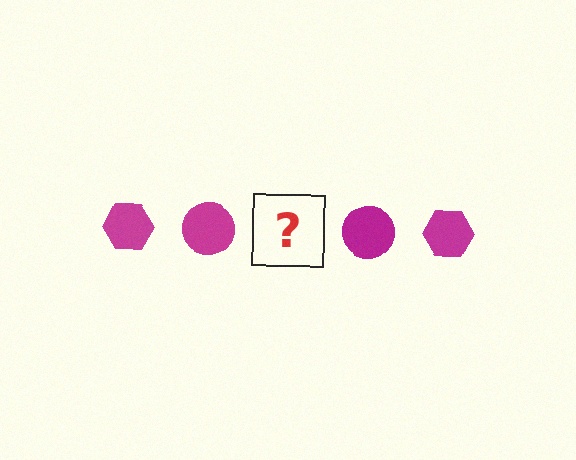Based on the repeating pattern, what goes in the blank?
The blank should be a magenta hexagon.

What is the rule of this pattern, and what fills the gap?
The rule is that the pattern cycles through hexagon, circle shapes in magenta. The gap should be filled with a magenta hexagon.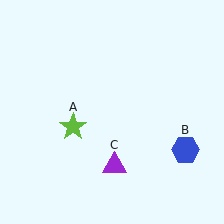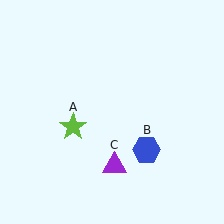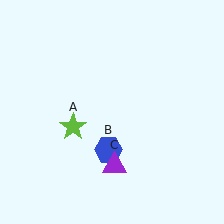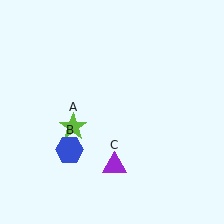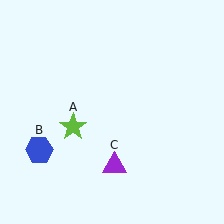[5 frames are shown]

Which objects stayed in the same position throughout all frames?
Lime star (object A) and purple triangle (object C) remained stationary.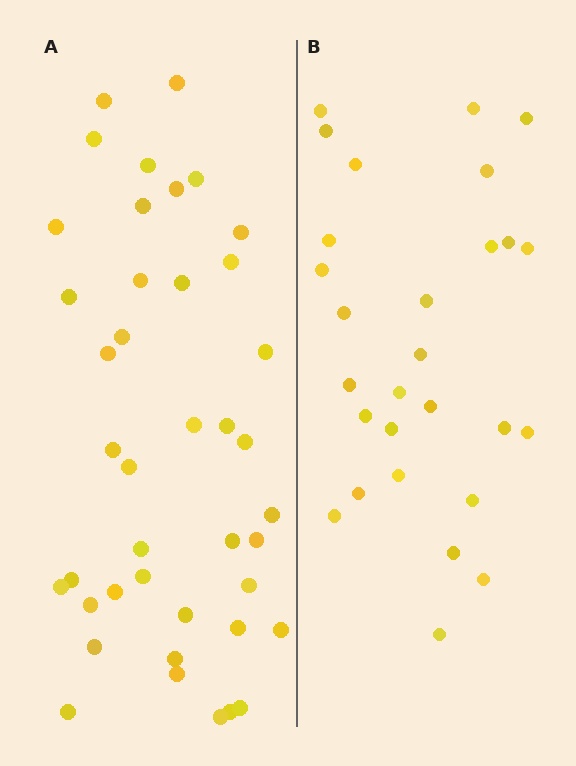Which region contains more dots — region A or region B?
Region A (the left region) has more dots.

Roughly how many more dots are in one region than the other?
Region A has approximately 15 more dots than region B.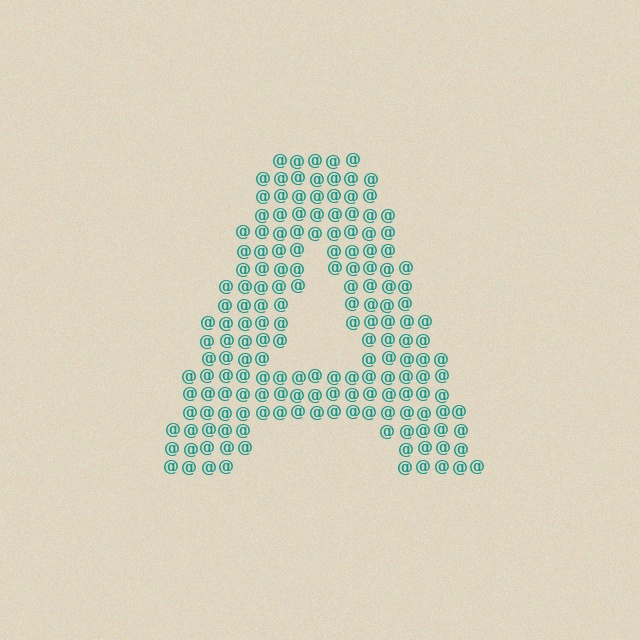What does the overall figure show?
The overall figure shows the letter A.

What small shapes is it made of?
It is made of small at signs.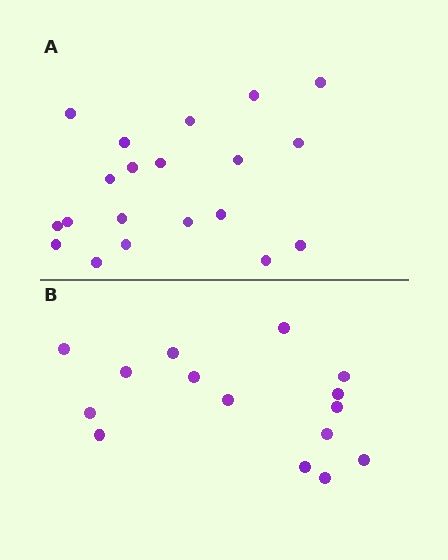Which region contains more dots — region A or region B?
Region A (the top region) has more dots.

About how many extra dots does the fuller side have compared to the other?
Region A has about 5 more dots than region B.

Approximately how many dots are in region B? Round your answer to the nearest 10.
About 20 dots. (The exact count is 15, which rounds to 20.)